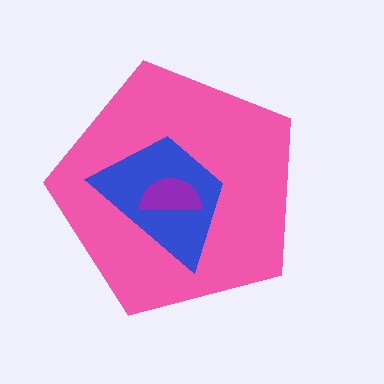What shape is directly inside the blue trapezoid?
The purple semicircle.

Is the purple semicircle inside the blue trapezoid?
Yes.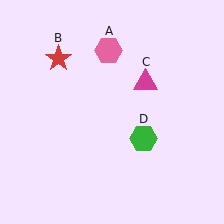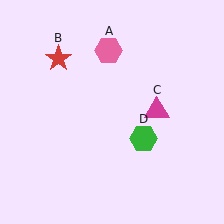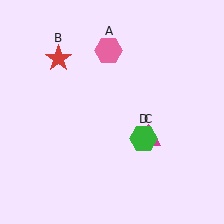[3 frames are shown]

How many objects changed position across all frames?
1 object changed position: magenta triangle (object C).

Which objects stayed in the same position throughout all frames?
Pink hexagon (object A) and red star (object B) and green hexagon (object D) remained stationary.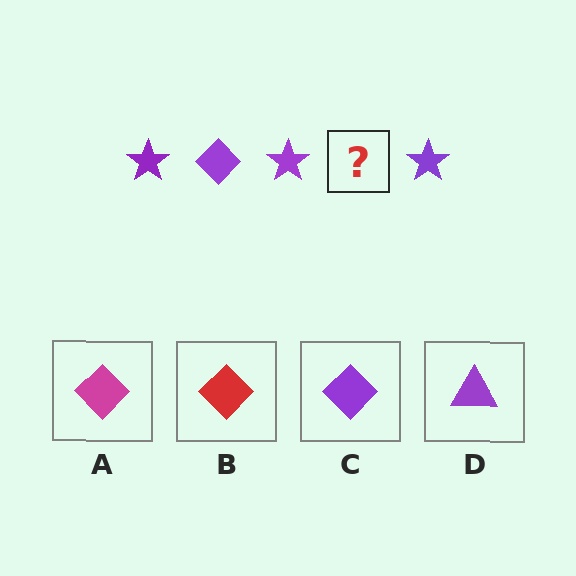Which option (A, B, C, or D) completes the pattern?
C.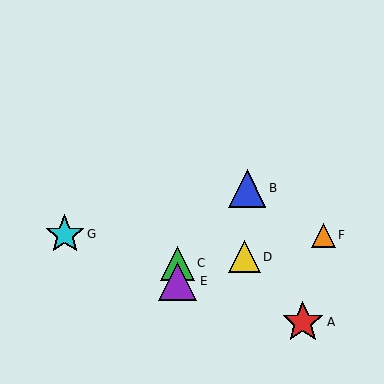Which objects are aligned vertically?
Objects C, E are aligned vertically.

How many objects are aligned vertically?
2 objects (C, E) are aligned vertically.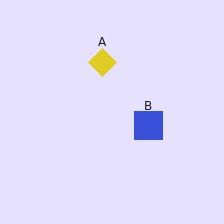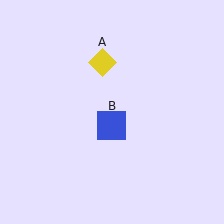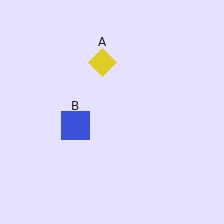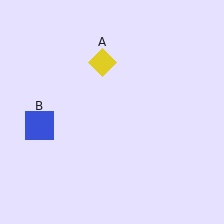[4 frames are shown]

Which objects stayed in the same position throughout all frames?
Yellow diamond (object A) remained stationary.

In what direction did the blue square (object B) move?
The blue square (object B) moved left.